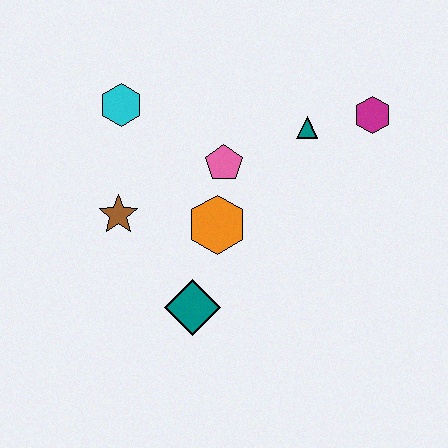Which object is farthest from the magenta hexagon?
The brown star is farthest from the magenta hexagon.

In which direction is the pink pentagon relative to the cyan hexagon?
The pink pentagon is to the right of the cyan hexagon.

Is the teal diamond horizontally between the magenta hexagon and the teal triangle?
No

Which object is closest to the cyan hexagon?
The brown star is closest to the cyan hexagon.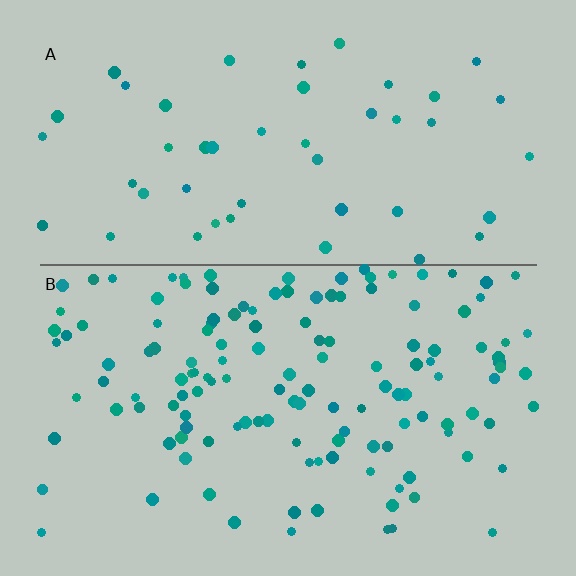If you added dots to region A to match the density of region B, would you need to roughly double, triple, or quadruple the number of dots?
Approximately triple.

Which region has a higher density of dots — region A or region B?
B (the bottom).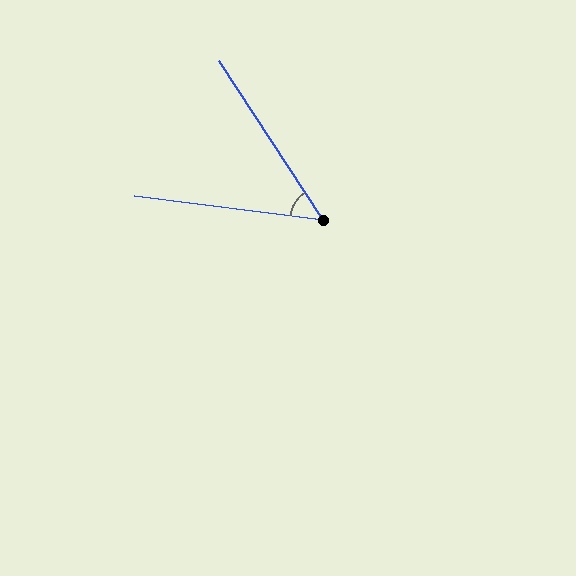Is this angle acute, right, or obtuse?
It is acute.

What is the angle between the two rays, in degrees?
Approximately 49 degrees.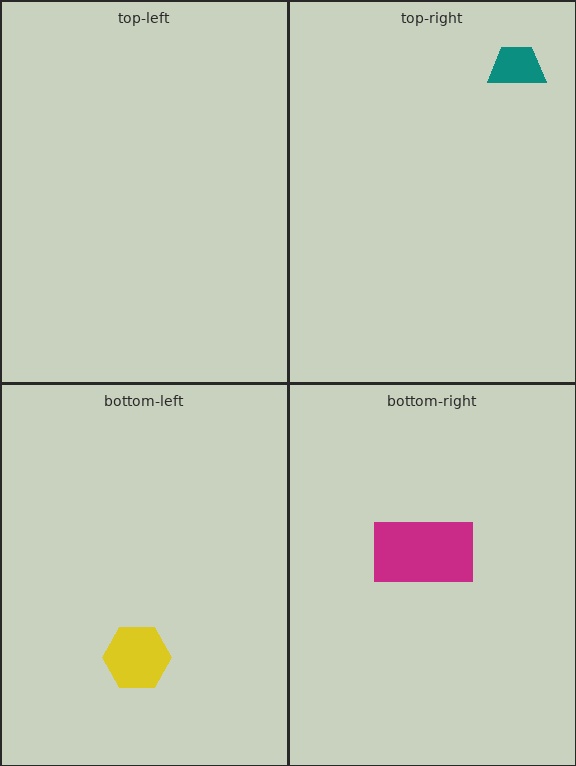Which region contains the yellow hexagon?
The bottom-left region.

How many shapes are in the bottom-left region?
1.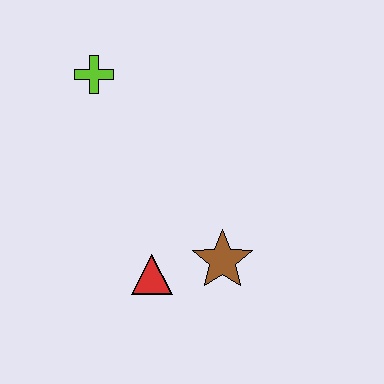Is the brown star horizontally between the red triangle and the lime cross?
No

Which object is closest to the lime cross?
The red triangle is closest to the lime cross.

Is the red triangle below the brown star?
Yes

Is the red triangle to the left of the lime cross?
No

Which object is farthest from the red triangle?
The lime cross is farthest from the red triangle.